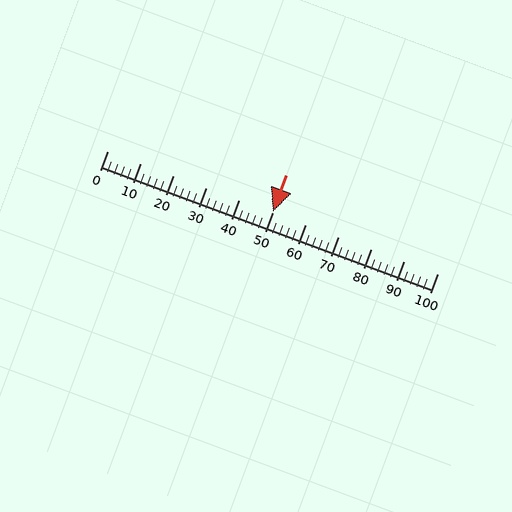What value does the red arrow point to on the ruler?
The red arrow points to approximately 50.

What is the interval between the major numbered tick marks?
The major tick marks are spaced 10 units apart.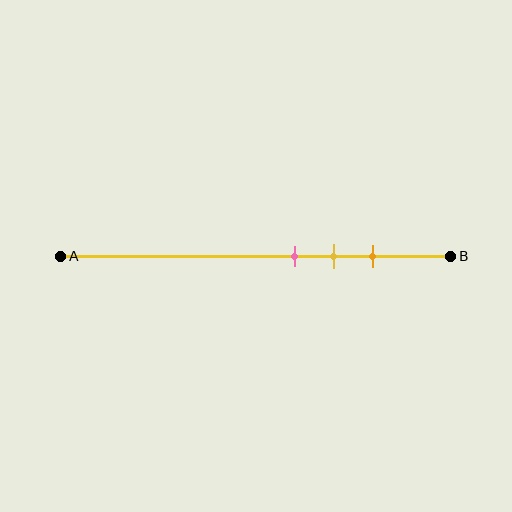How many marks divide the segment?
There are 3 marks dividing the segment.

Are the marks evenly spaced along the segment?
Yes, the marks are approximately evenly spaced.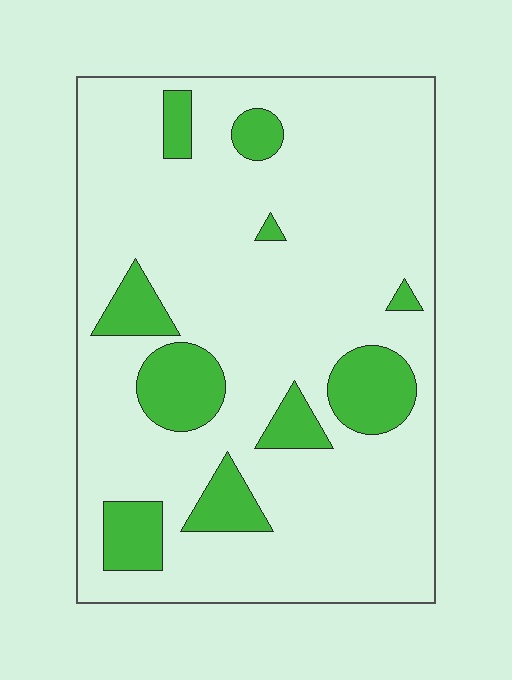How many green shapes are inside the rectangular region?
10.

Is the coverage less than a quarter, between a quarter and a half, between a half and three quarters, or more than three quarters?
Less than a quarter.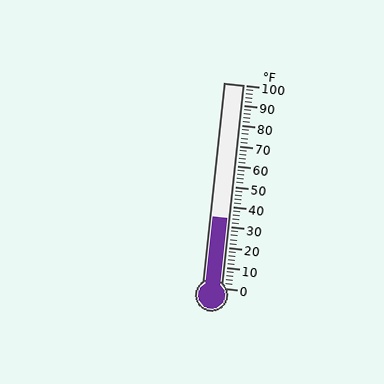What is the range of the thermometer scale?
The thermometer scale ranges from 0°F to 100°F.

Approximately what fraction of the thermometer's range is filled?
The thermometer is filled to approximately 35% of its range.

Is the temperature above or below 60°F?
The temperature is below 60°F.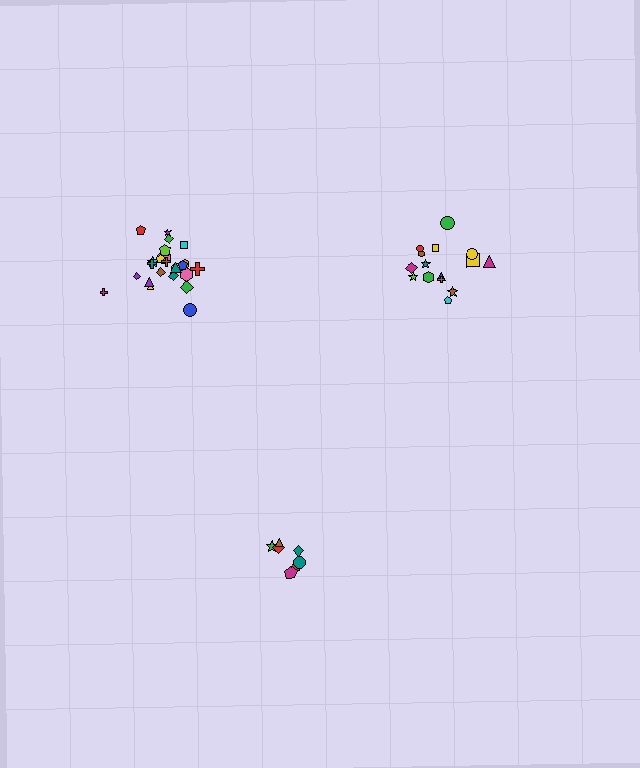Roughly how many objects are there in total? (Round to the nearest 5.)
Roughly 45 objects in total.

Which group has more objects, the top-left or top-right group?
The top-left group.